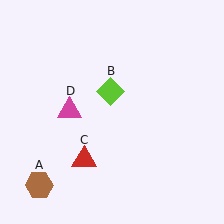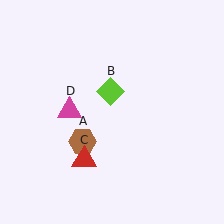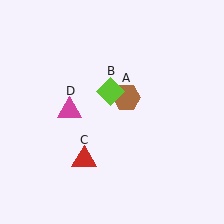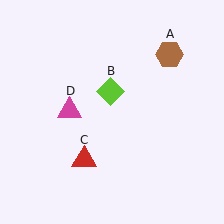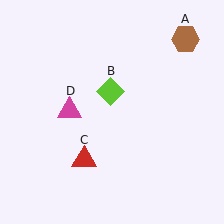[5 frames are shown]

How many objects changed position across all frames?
1 object changed position: brown hexagon (object A).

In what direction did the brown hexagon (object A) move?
The brown hexagon (object A) moved up and to the right.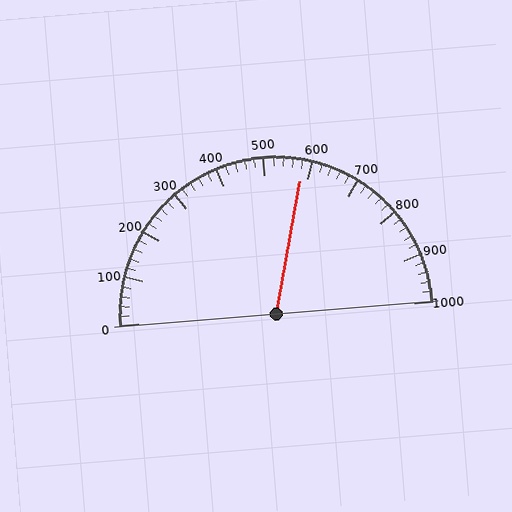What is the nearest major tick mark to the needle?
The nearest major tick mark is 600.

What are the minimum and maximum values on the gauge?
The gauge ranges from 0 to 1000.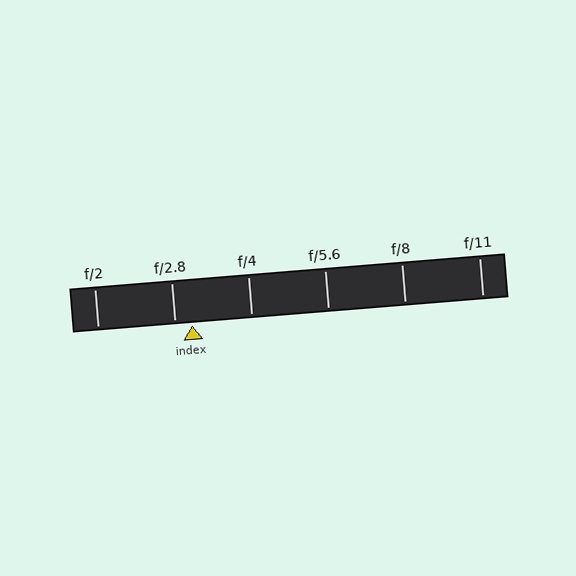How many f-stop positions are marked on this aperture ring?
There are 6 f-stop positions marked.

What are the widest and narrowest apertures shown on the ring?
The widest aperture shown is f/2 and the narrowest is f/11.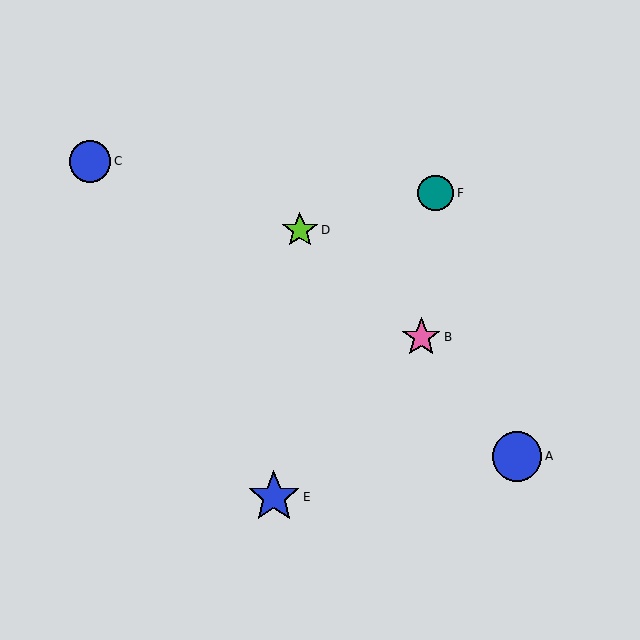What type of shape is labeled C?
Shape C is a blue circle.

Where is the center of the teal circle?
The center of the teal circle is at (436, 193).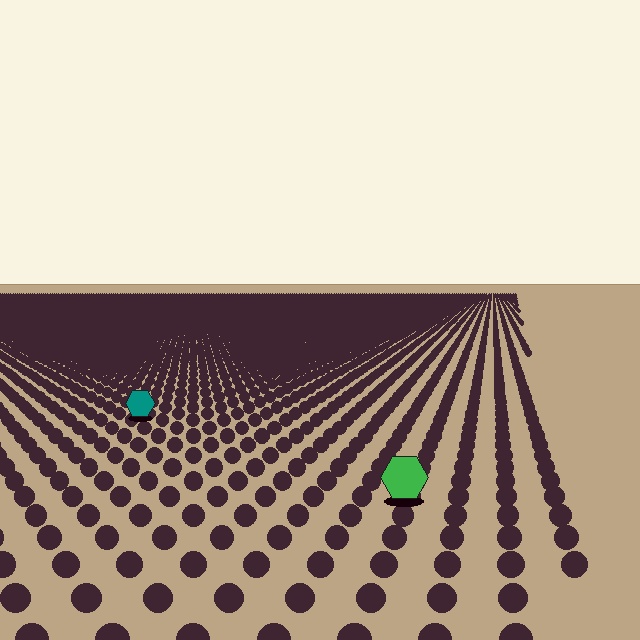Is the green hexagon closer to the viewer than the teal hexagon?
Yes. The green hexagon is closer — you can tell from the texture gradient: the ground texture is coarser near it.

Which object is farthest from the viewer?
The teal hexagon is farthest from the viewer. It appears smaller and the ground texture around it is denser.